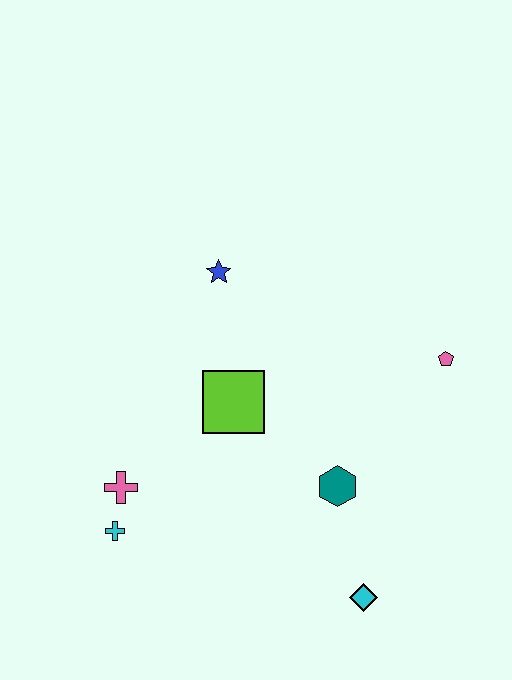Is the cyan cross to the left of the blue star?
Yes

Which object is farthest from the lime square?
The cyan diamond is farthest from the lime square.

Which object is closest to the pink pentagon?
The teal hexagon is closest to the pink pentagon.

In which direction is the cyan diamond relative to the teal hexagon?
The cyan diamond is below the teal hexagon.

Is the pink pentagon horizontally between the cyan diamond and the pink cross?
No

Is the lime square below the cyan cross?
No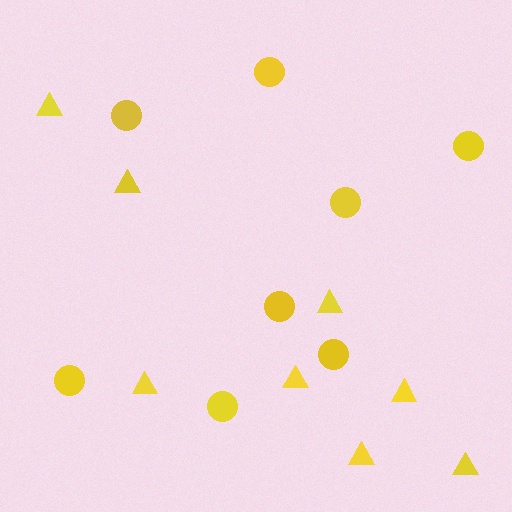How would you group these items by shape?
There are 2 groups: one group of triangles (8) and one group of circles (8).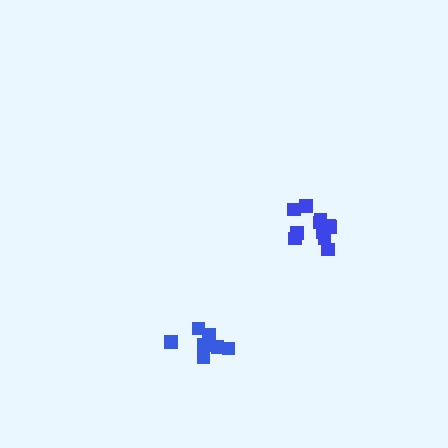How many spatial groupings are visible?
There are 2 spatial groupings.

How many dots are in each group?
Group 1: 7 dots, Group 2: 11 dots (18 total).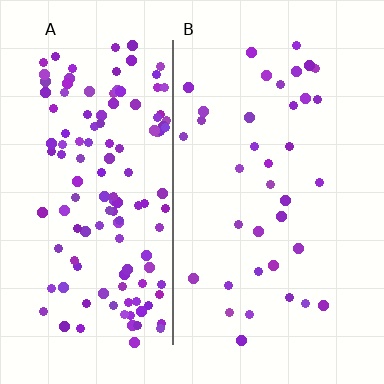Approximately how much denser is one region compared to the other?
Approximately 3.6× — region A over region B.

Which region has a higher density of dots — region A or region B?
A (the left).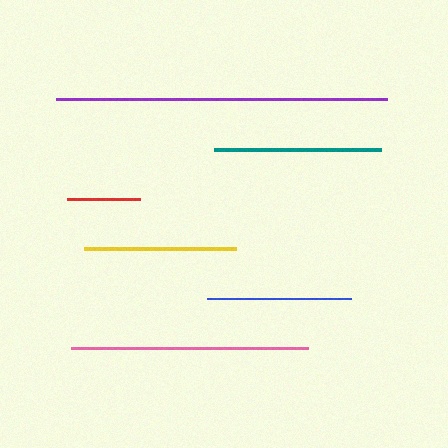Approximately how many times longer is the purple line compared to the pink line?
The purple line is approximately 1.4 times the length of the pink line.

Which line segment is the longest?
The purple line is the longest at approximately 331 pixels.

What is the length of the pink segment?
The pink segment is approximately 236 pixels long.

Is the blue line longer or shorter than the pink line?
The pink line is longer than the blue line.